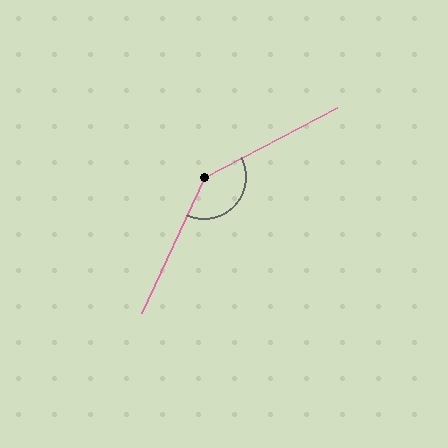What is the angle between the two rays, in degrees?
Approximately 142 degrees.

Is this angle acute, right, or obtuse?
It is obtuse.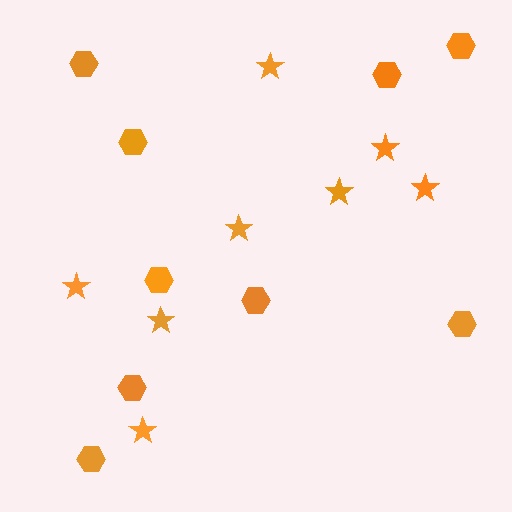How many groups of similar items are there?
There are 2 groups: one group of hexagons (9) and one group of stars (8).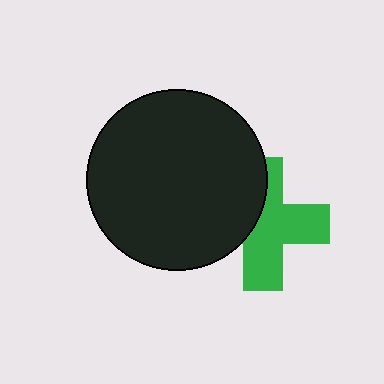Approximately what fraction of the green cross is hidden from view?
Roughly 38% of the green cross is hidden behind the black circle.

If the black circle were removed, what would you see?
You would see the complete green cross.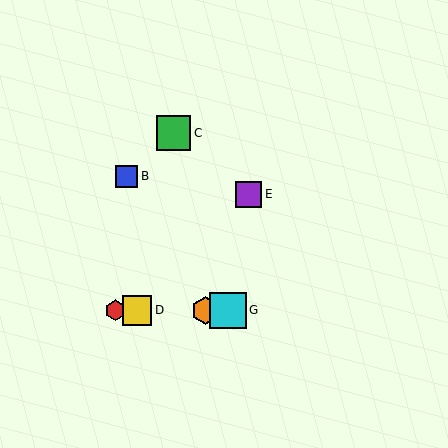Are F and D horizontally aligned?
Yes, both are at y≈310.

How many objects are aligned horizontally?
4 objects (A, D, F, G) are aligned horizontally.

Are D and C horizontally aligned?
No, D is at y≈310 and C is at y≈133.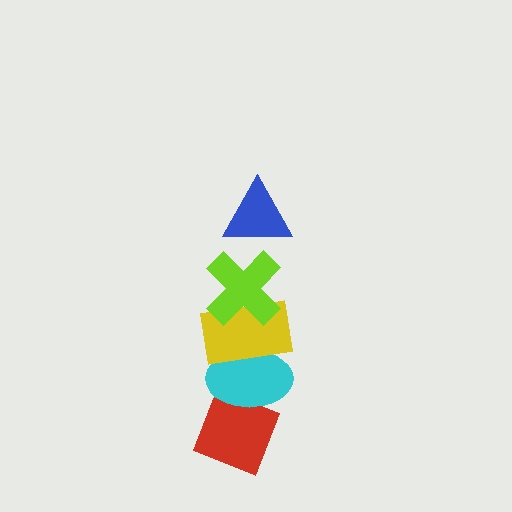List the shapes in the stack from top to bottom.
From top to bottom: the blue triangle, the lime cross, the yellow rectangle, the cyan ellipse, the red diamond.